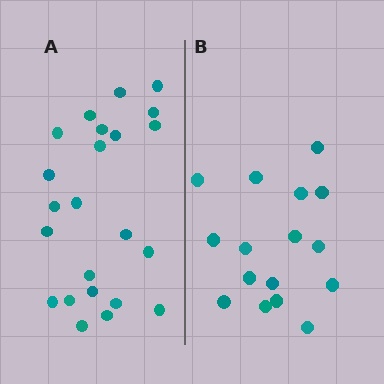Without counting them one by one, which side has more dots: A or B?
Region A (the left region) has more dots.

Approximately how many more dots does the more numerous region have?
Region A has roughly 8 or so more dots than region B.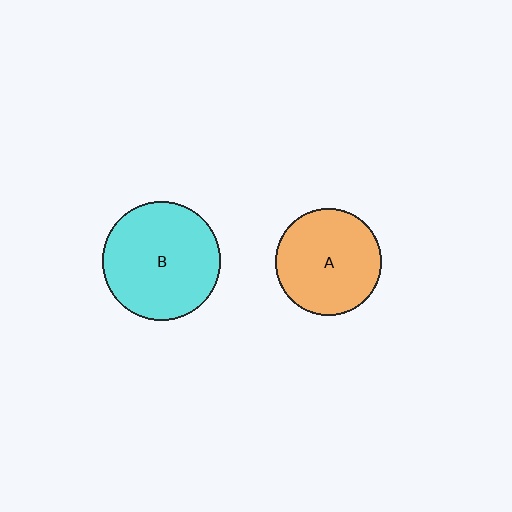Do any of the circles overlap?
No, none of the circles overlap.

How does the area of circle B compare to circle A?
Approximately 1.2 times.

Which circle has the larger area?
Circle B (cyan).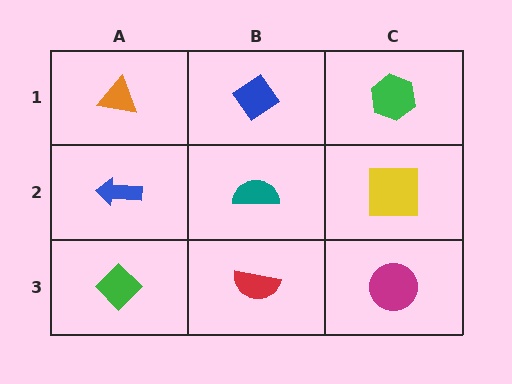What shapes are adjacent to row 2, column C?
A green hexagon (row 1, column C), a magenta circle (row 3, column C), a teal semicircle (row 2, column B).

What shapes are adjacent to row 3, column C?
A yellow square (row 2, column C), a red semicircle (row 3, column B).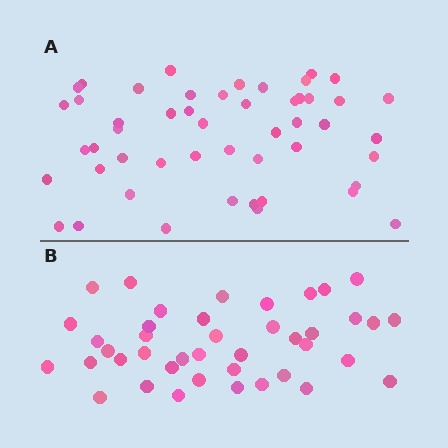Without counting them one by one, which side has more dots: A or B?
Region A (the top region) has more dots.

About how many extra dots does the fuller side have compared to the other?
Region A has roughly 8 or so more dots than region B.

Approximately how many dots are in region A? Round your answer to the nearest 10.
About 50 dots.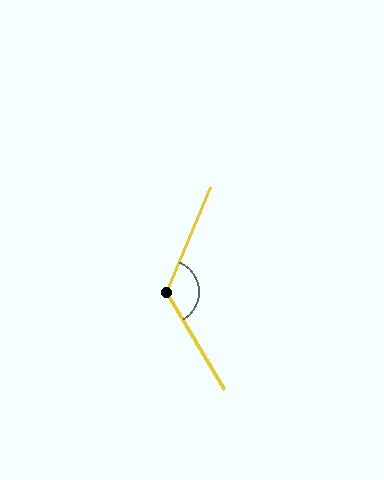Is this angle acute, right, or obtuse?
It is obtuse.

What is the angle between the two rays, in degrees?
Approximately 126 degrees.